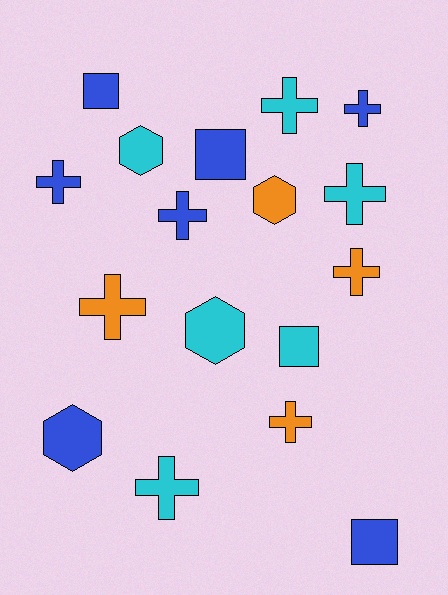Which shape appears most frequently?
Cross, with 9 objects.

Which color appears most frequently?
Blue, with 7 objects.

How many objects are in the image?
There are 17 objects.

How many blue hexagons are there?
There is 1 blue hexagon.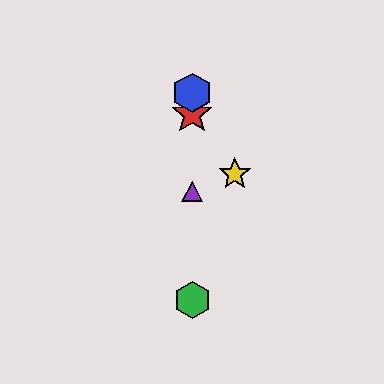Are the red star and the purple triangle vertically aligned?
Yes, both are at x≈192.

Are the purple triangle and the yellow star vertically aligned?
No, the purple triangle is at x≈192 and the yellow star is at x≈235.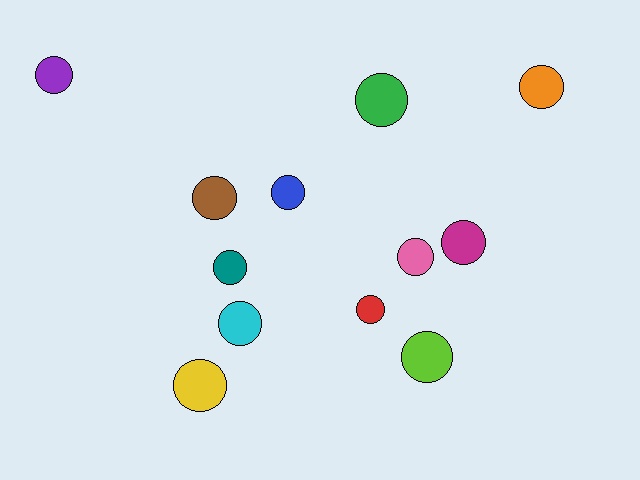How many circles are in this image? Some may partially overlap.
There are 12 circles.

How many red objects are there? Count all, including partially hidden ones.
There is 1 red object.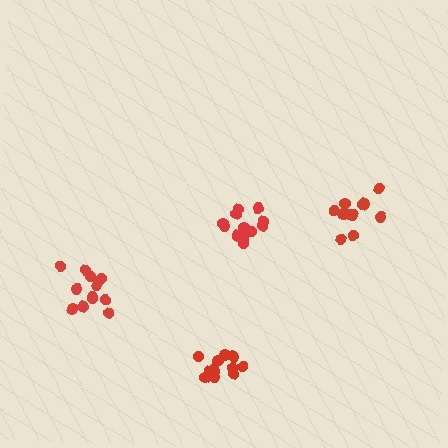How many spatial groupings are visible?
There are 4 spatial groupings.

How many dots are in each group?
Group 1: 12 dots, Group 2: 13 dots, Group 3: 12 dots, Group 4: 12 dots (49 total).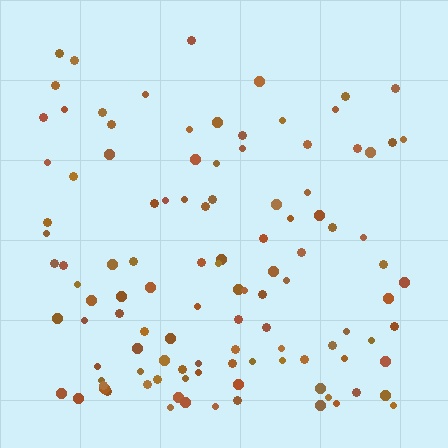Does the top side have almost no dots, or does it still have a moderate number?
Still a moderate number, just noticeably fewer than the bottom.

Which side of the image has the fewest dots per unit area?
The top.